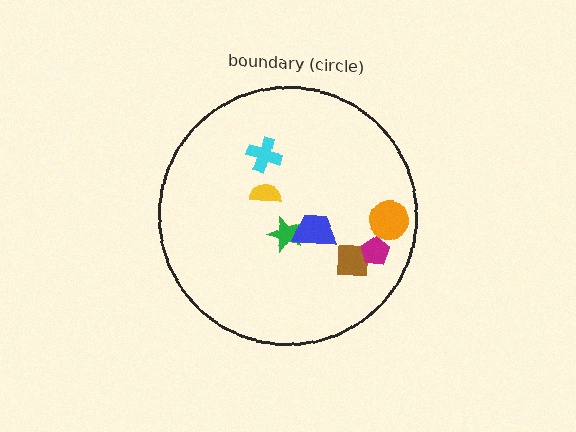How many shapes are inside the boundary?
7 inside, 0 outside.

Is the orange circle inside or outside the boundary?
Inside.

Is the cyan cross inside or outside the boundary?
Inside.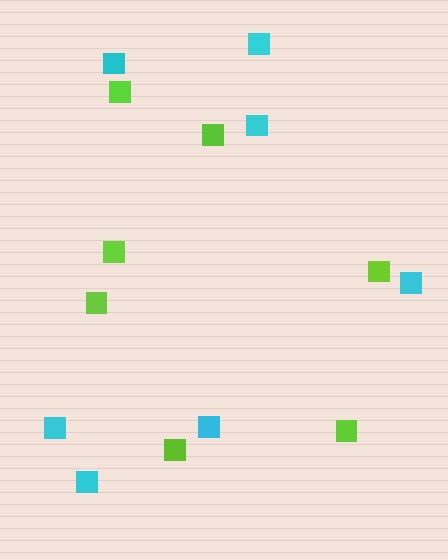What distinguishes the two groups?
There are 2 groups: one group of lime squares (7) and one group of cyan squares (7).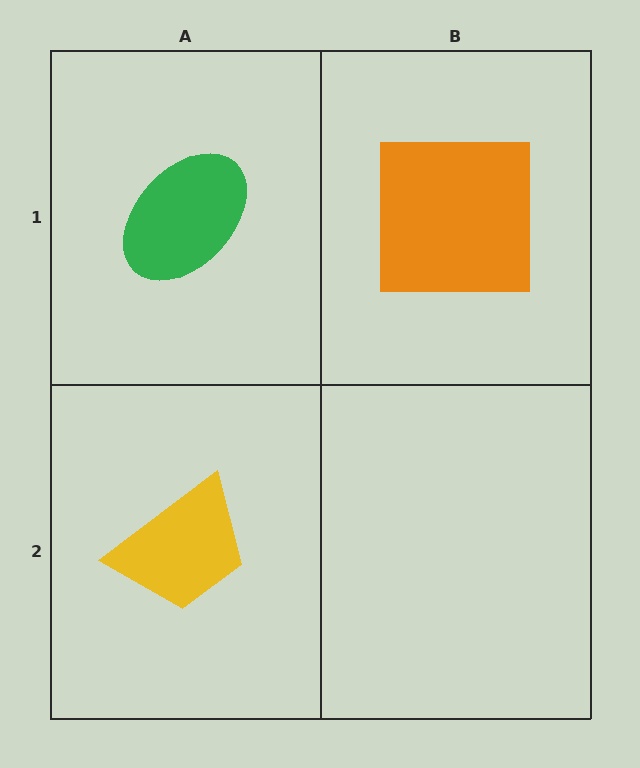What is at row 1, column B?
An orange square.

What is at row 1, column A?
A green ellipse.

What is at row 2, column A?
A yellow trapezoid.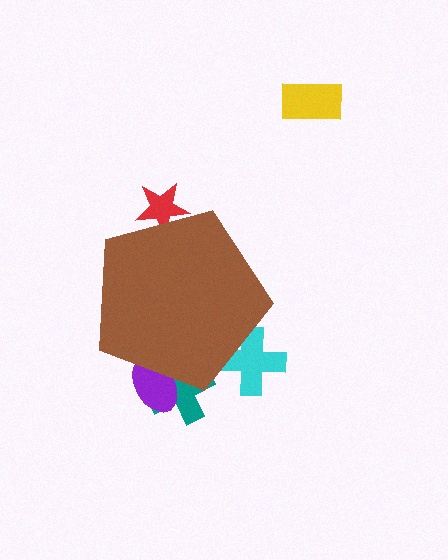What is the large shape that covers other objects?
A brown pentagon.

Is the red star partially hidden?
Yes, the red star is partially hidden behind the brown pentagon.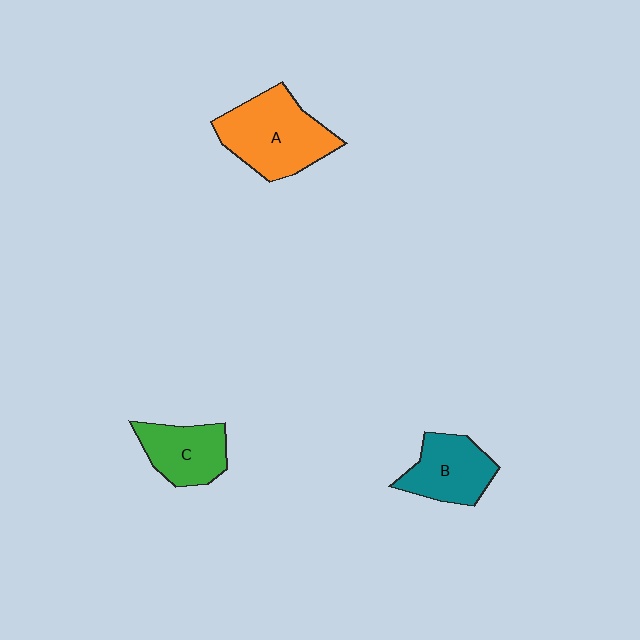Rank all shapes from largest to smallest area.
From largest to smallest: A (orange), B (teal), C (green).